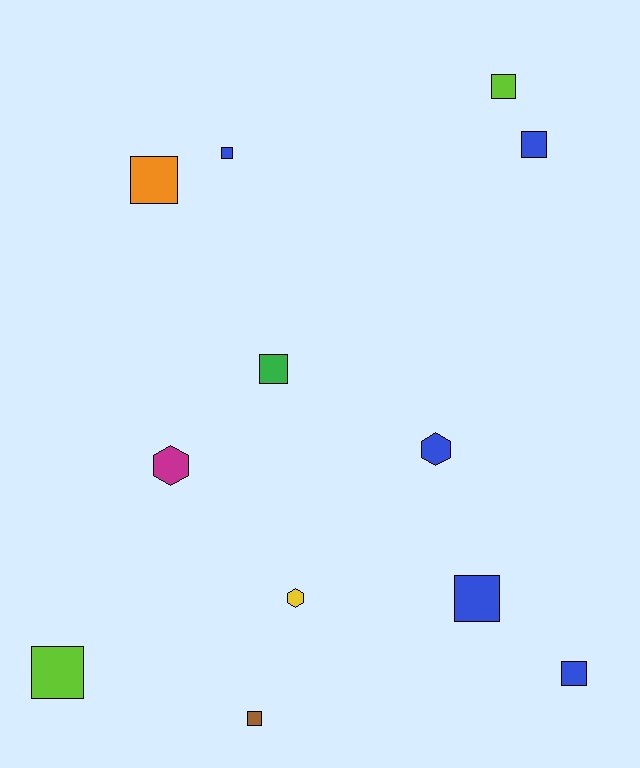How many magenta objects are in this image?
There is 1 magenta object.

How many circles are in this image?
There are no circles.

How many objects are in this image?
There are 12 objects.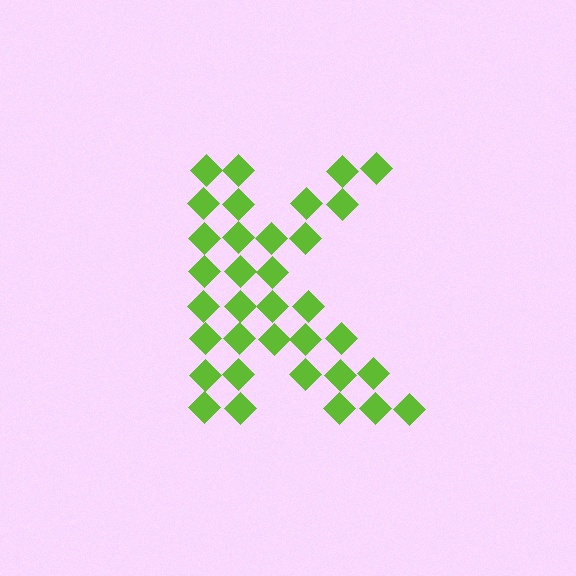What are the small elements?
The small elements are diamonds.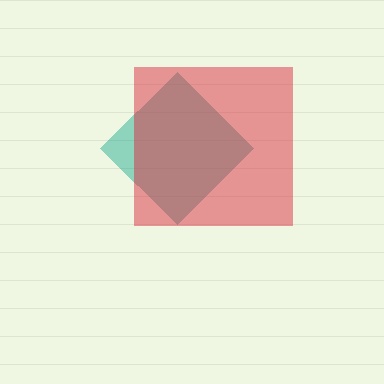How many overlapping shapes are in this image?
There are 2 overlapping shapes in the image.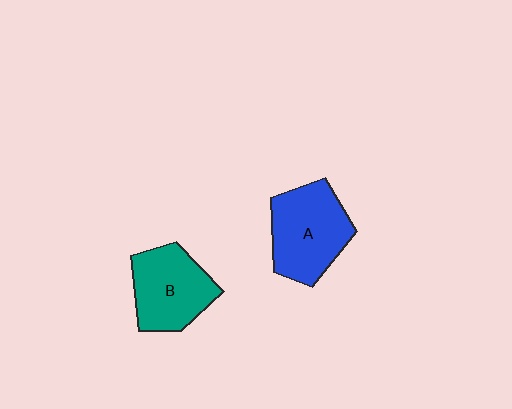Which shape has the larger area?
Shape A (blue).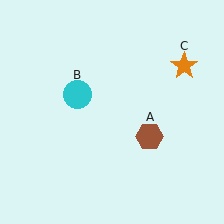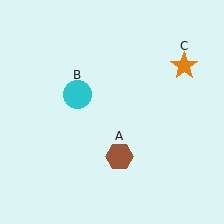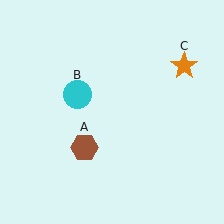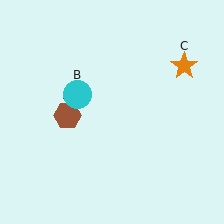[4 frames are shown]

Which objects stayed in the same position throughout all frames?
Cyan circle (object B) and orange star (object C) remained stationary.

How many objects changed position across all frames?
1 object changed position: brown hexagon (object A).